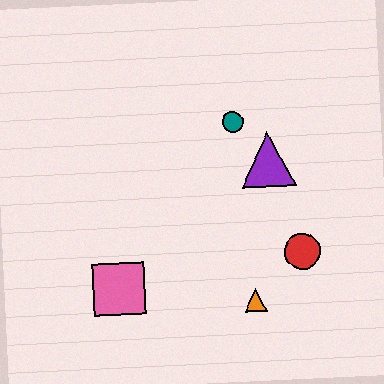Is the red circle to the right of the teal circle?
Yes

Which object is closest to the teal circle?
The purple triangle is closest to the teal circle.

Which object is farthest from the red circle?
The pink square is farthest from the red circle.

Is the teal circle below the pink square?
No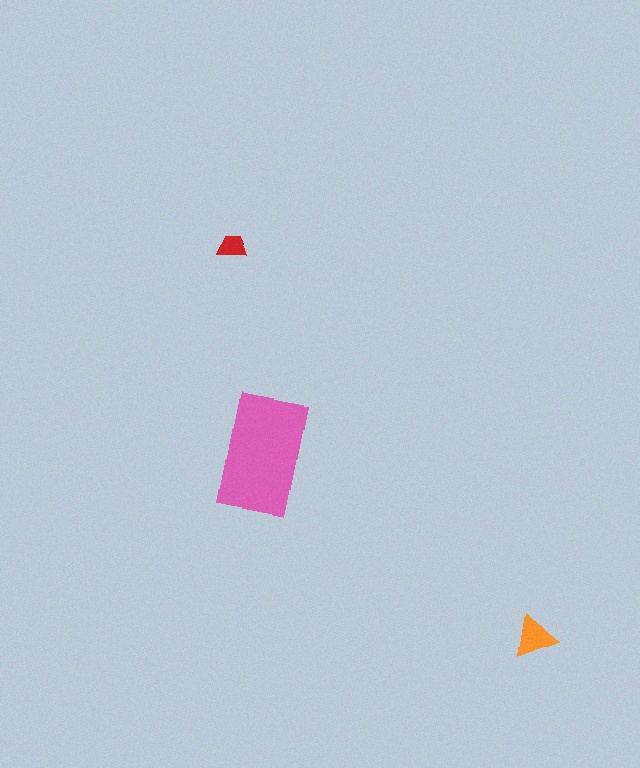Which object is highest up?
The red trapezoid is topmost.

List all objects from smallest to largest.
The red trapezoid, the orange triangle, the pink rectangle.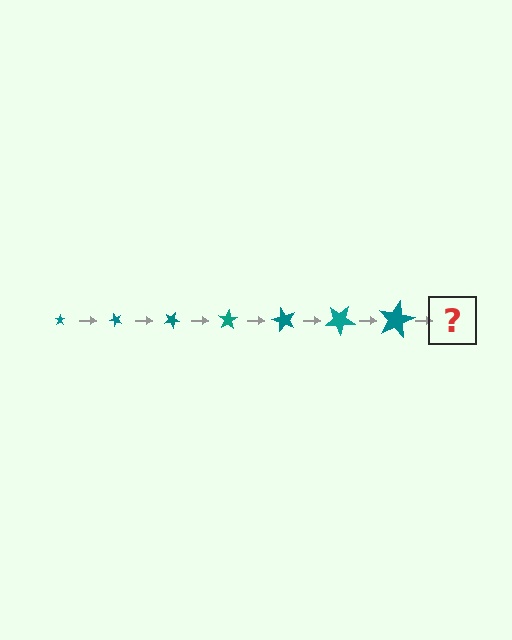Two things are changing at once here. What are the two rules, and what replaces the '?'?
The two rules are that the star grows larger each step and it rotates 50 degrees each step. The '?' should be a star, larger than the previous one and rotated 350 degrees from the start.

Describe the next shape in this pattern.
It should be a star, larger than the previous one and rotated 350 degrees from the start.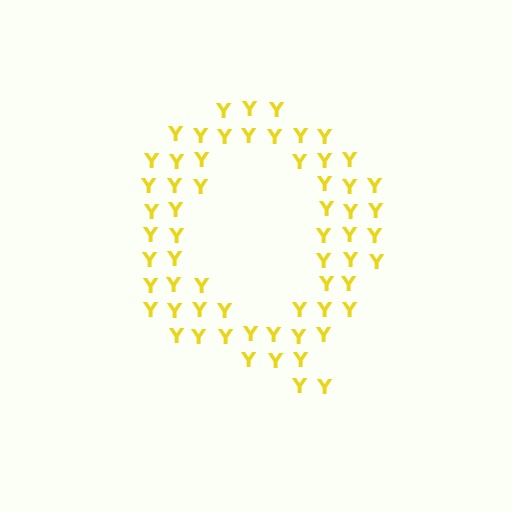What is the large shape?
The large shape is the letter Q.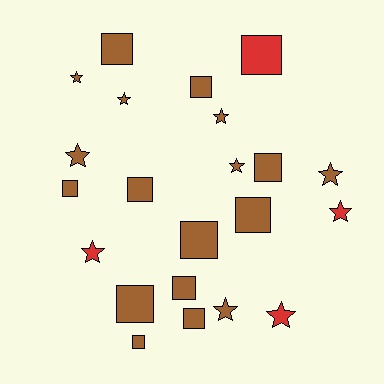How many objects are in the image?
There are 22 objects.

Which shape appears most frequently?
Square, with 12 objects.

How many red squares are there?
There is 1 red square.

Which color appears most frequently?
Brown, with 18 objects.